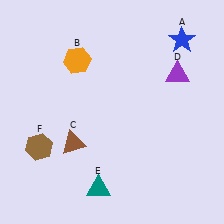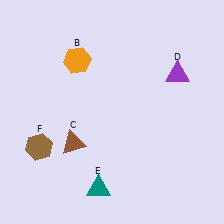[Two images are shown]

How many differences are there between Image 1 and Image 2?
There is 1 difference between the two images.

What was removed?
The blue star (A) was removed in Image 2.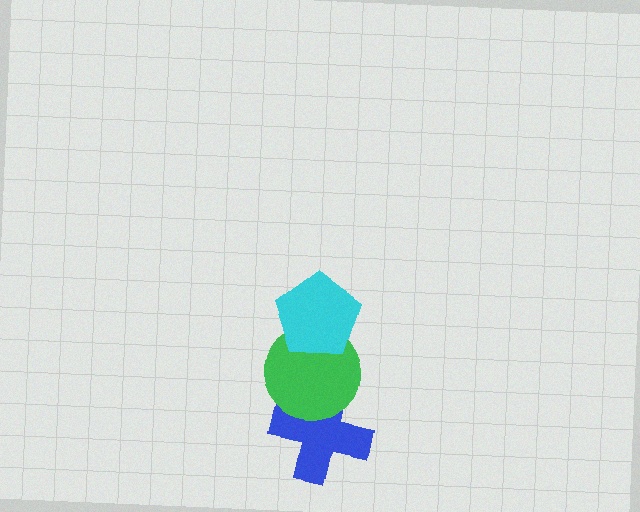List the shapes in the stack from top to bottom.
From top to bottom: the cyan pentagon, the green circle, the blue cross.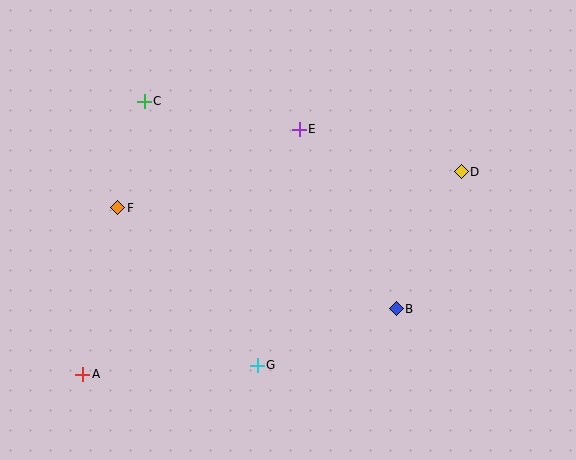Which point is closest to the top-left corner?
Point C is closest to the top-left corner.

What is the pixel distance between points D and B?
The distance between D and B is 152 pixels.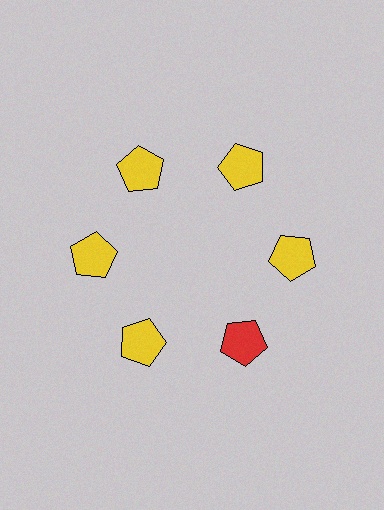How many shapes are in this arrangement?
There are 6 shapes arranged in a ring pattern.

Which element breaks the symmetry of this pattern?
The red pentagon at roughly the 5 o'clock position breaks the symmetry. All other shapes are yellow pentagons.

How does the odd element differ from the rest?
It has a different color: red instead of yellow.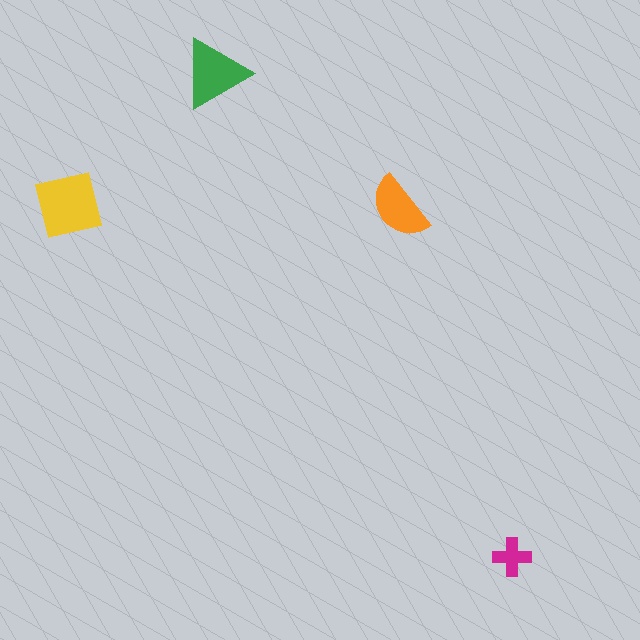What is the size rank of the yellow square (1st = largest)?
1st.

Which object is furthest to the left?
The yellow square is leftmost.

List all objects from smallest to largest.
The magenta cross, the orange semicircle, the green triangle, the yellow square.